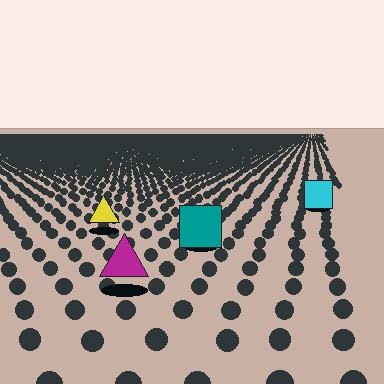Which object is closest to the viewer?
The magenta triangle is closest. The texture marks near it are larger and more spread out.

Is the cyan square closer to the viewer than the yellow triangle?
No. The yellow triangle is closer — you can tell from the texture gradient: the ground texture is coarser near it.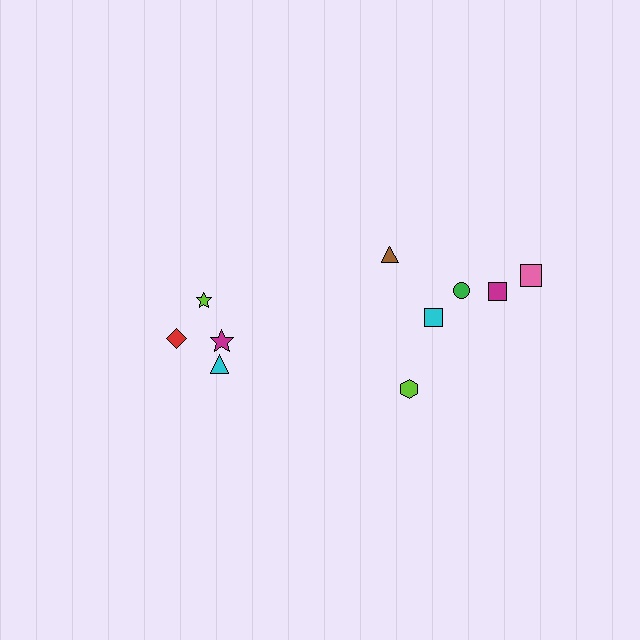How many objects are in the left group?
There are 4 objects.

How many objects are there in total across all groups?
There are 10 objects.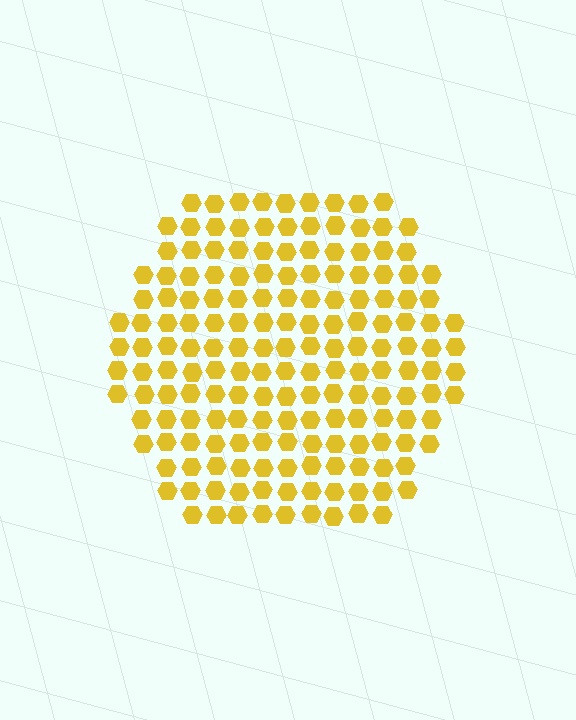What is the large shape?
The large shape is a hexagon.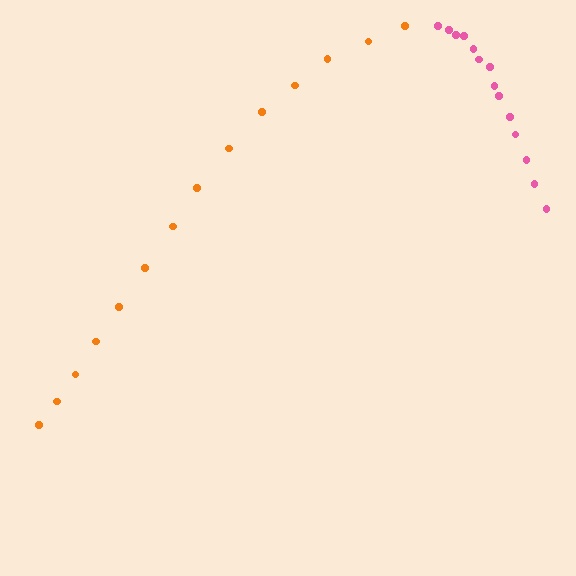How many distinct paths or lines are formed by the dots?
There are 2 distinct paths.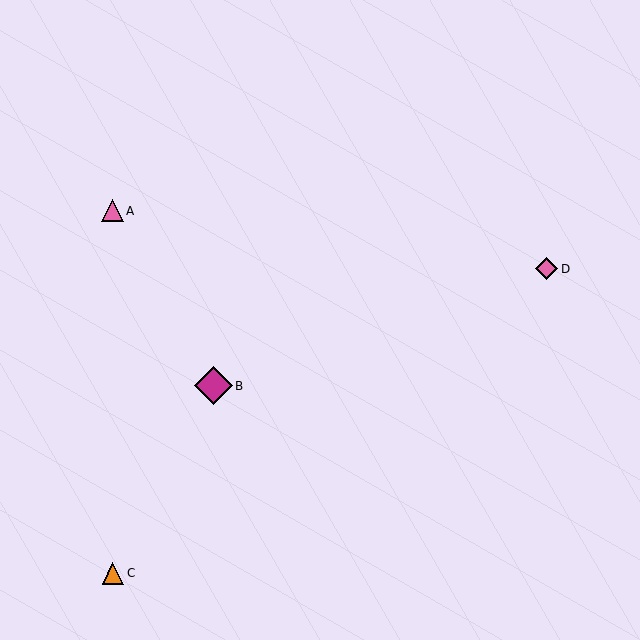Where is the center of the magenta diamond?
The center of the magenta diamond is at (213, 386).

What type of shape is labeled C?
Shape C is an orange triangle.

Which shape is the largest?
The magenta diamond (labeled B) is the largest.